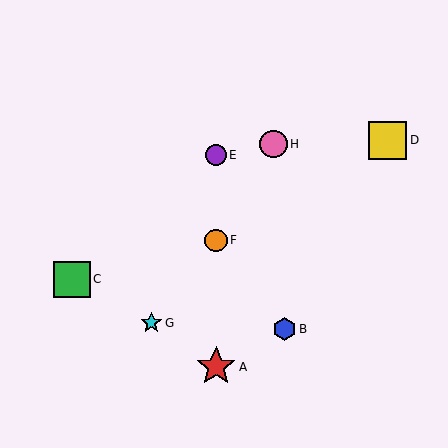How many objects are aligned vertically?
3 objects (A, E, F) are aligned vertically.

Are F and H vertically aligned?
No, F is at x≈216 and H is at x≈273.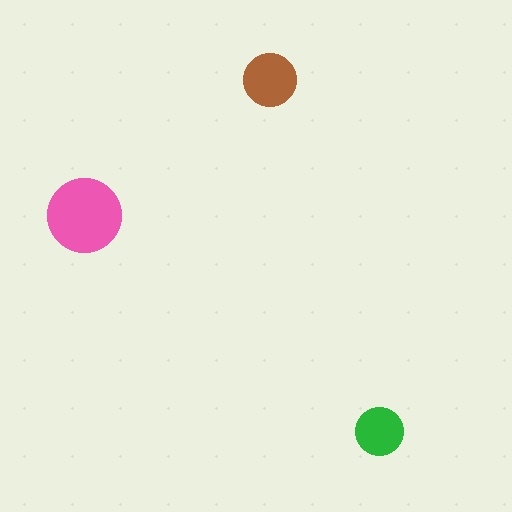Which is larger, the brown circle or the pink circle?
The pink one.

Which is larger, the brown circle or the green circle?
The brown one.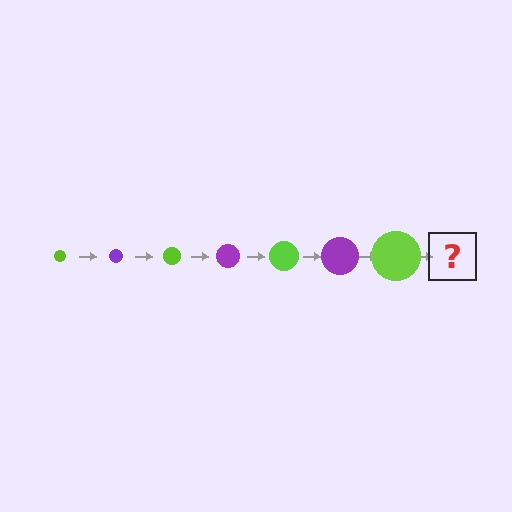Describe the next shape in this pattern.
It should be a purple circle, larger than the previous one.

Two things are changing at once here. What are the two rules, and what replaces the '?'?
The two rules are that the circle grows larger each step and the color cycles through lime and purple. The '?' should be a purple circle, larger than the previous one.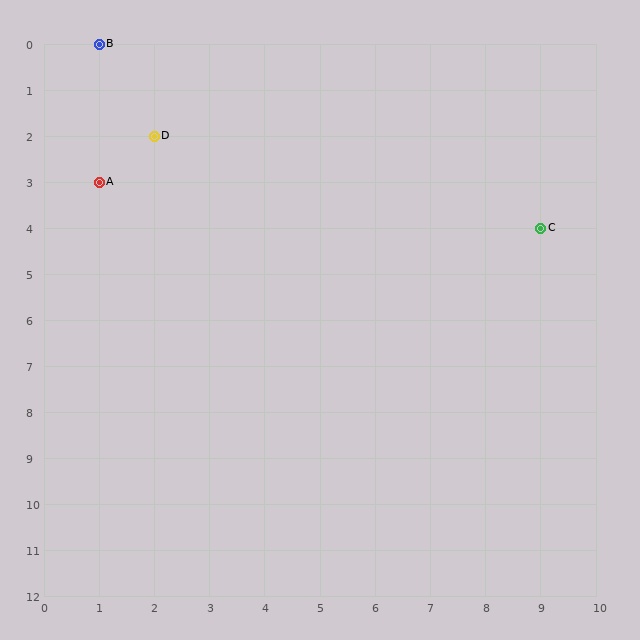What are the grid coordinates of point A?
Point A is at grid coordinates (1, 3).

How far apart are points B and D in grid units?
Points B and D are 1 column and 2 rows apart (about 2.2 grid units diagonally).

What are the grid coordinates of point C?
Point C is at grid coordinates (9, 4).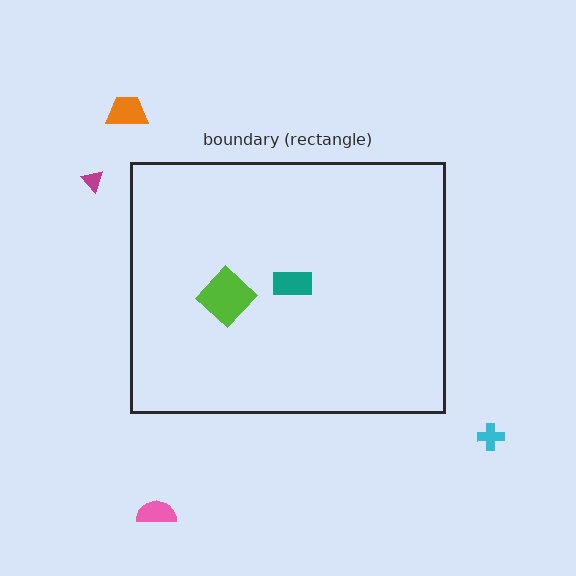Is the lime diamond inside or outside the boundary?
Inside.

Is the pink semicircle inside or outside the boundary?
Outside.